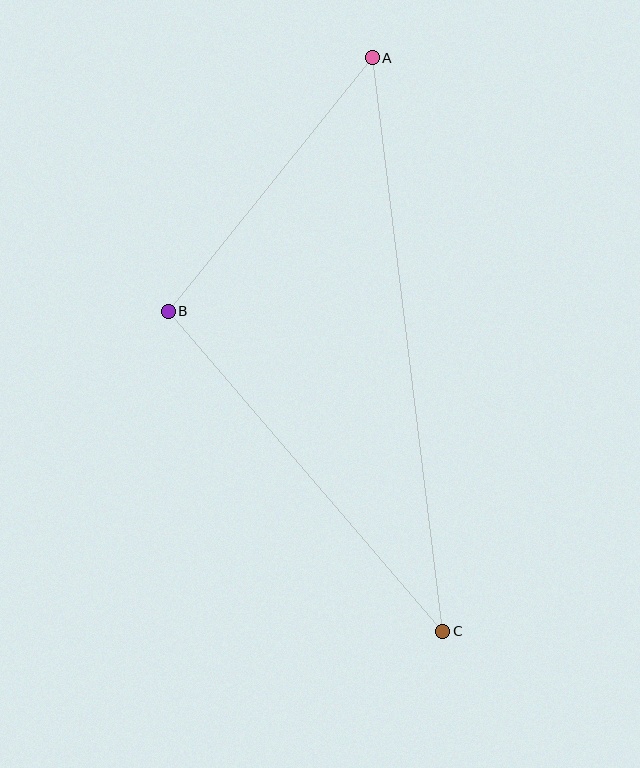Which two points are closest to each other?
Points A and B are closest to each other.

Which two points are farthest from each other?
Points A and C are farthest from each other.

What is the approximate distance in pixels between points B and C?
The distance between B and C is approximately 421 pixels.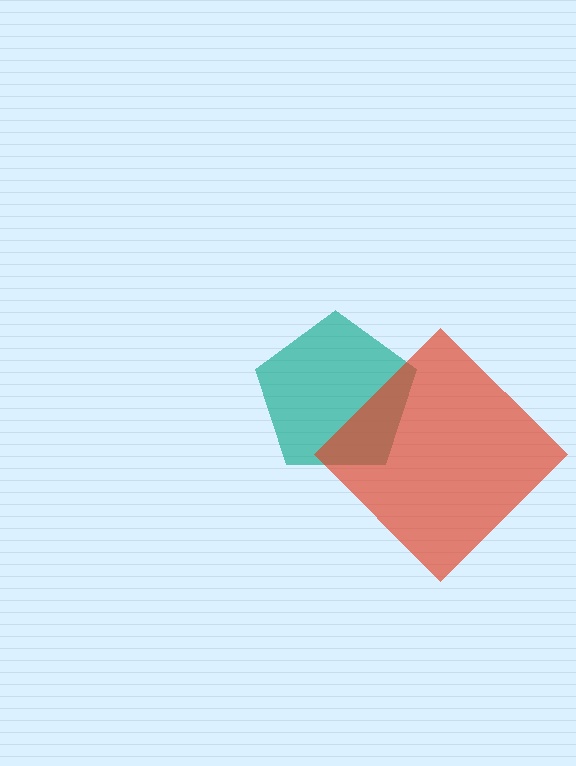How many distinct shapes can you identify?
There are 2 distinct shapes: a teal pentagon, a red diamond.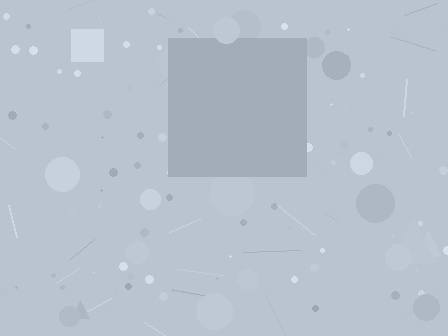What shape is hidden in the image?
A square is hidden in the image.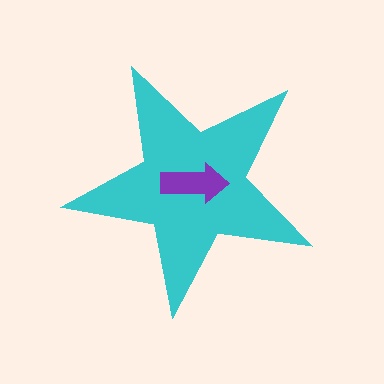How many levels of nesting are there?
2.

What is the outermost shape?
The cyan star.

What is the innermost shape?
The purple arrow.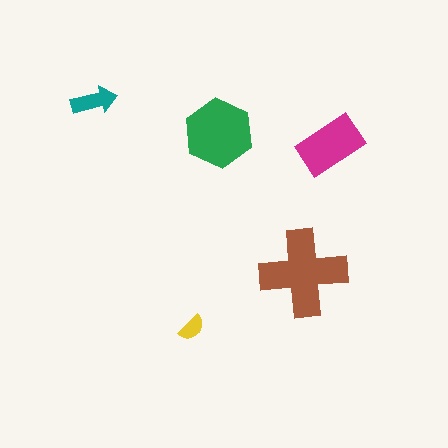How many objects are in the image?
There are 5 objects in the image.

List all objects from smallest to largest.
The yellow semicircle, the teal arrow, the magenta rectangle, the green hexagon, the brown cross.